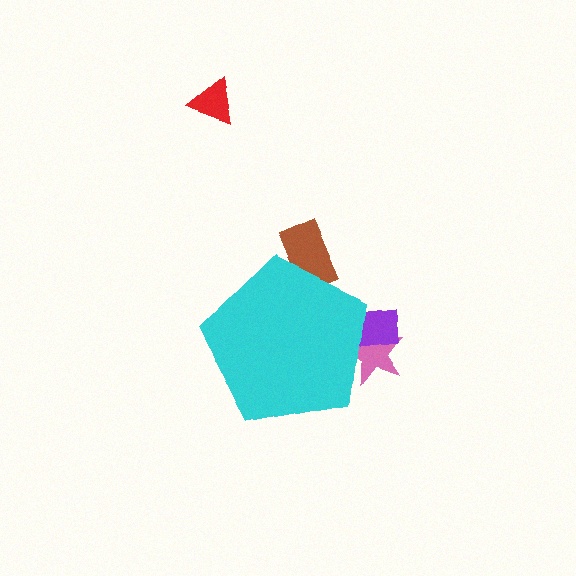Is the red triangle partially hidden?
No, the red triangle is fully visible.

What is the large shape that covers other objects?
A cyan pentagon.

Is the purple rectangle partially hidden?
Yes, the purple rectangle is partially hidden behind the cyan pentagon.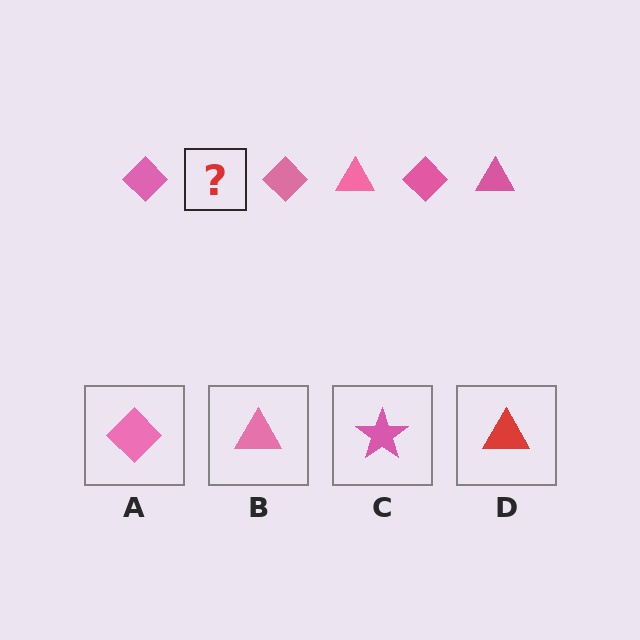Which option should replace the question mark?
Option B.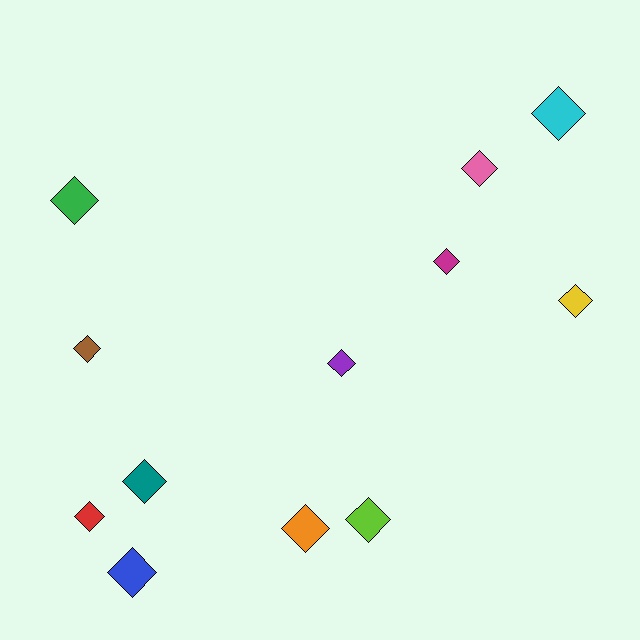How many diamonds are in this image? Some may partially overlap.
There are 12 diamonds.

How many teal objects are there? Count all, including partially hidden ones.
There is 1 teal object.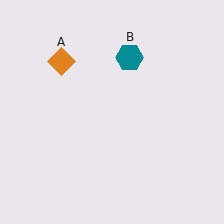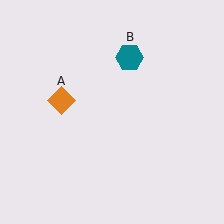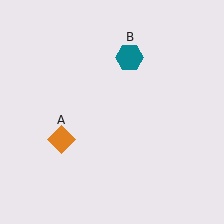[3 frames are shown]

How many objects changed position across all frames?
1 object changed position: orange diamond (object A).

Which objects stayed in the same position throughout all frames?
Teal hexagon (object B) remained stationary.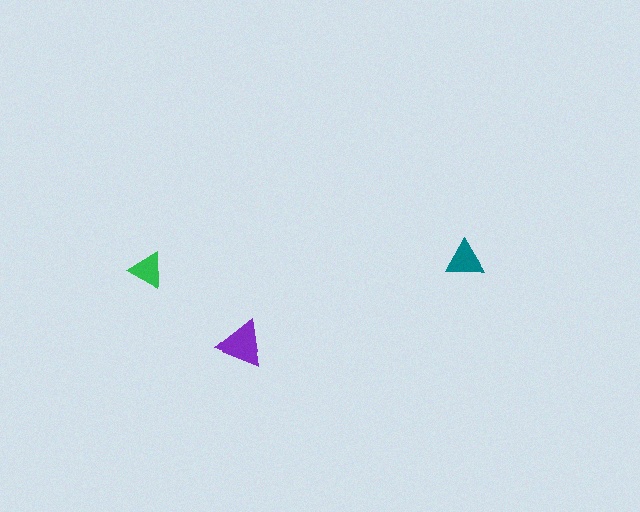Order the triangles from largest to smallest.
the purple one, the teal one, the green one.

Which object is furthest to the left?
The green triangle is leftmost.